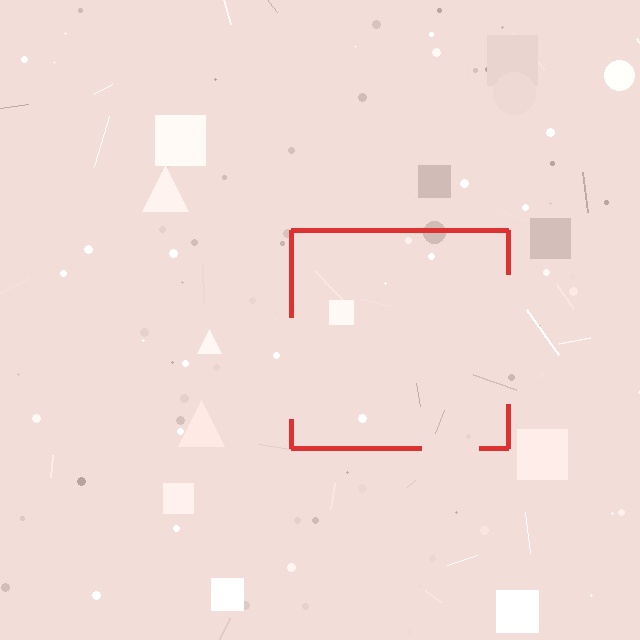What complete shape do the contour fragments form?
The contour fragments form a square.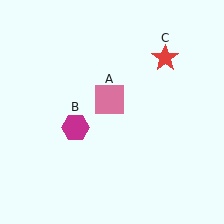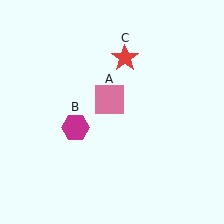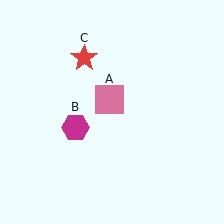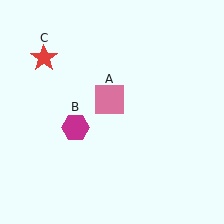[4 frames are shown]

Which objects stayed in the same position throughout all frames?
Pink square (object A) and magenta hexagon (object B) remained stationary.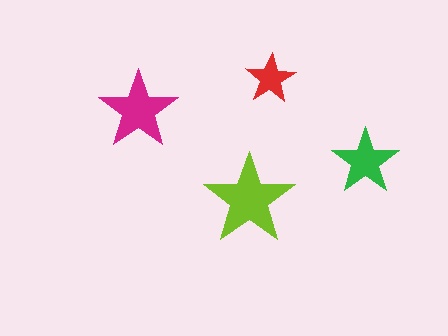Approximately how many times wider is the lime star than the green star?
About 1.5 times wider.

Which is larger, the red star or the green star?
The green one.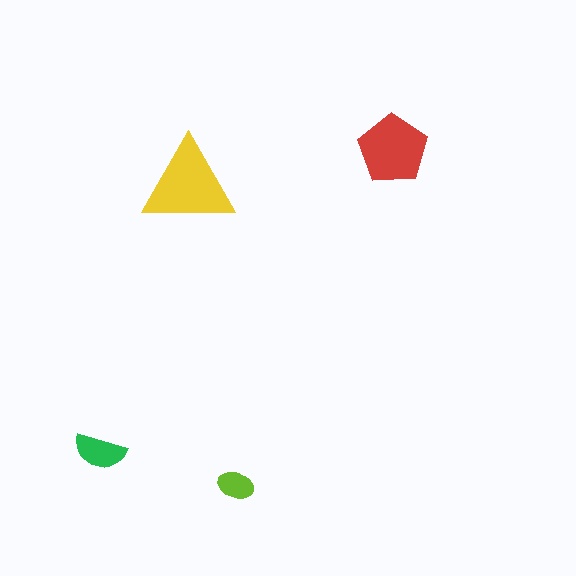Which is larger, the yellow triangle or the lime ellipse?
The yellow triangle.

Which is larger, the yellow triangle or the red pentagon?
The yellow triangle.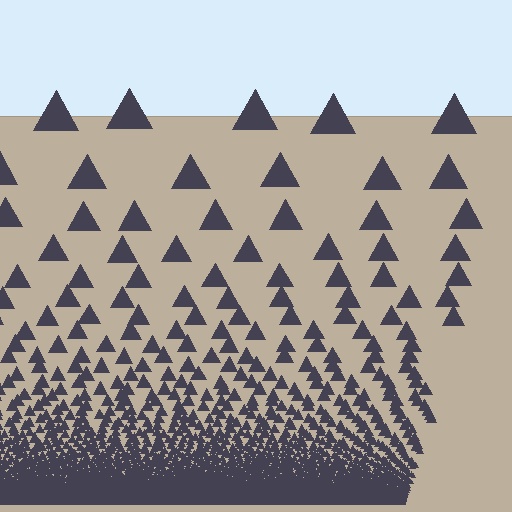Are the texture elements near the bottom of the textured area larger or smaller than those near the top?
Smaller. The gradient is inverted — elements near the bottom are smaller and denser.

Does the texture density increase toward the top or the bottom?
Density increases toward the bottom.